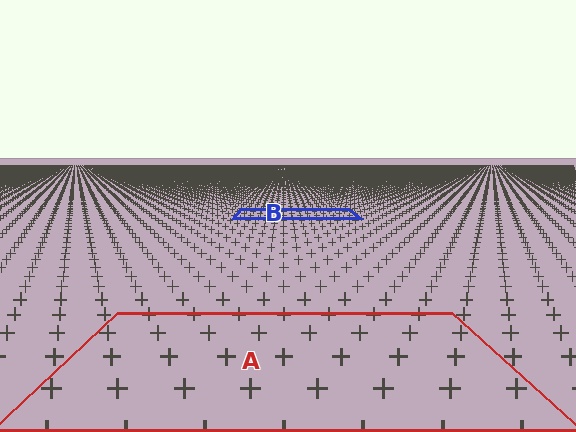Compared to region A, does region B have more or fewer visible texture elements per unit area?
Region B has more texture elements per unit area — they are packed more densely because it is farther away.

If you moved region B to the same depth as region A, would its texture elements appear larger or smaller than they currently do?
They would appear larger. At a closer depth, the same texture elements are projected at a bigger on-screen size.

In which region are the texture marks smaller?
The texture marks are smaller in region B, because it is farther away.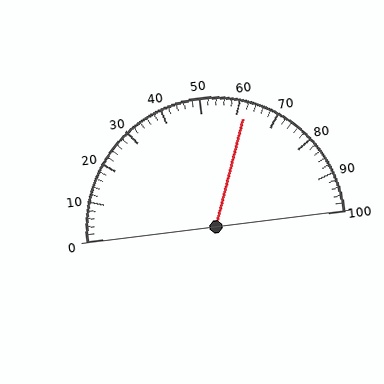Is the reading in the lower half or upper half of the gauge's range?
The reading is in the upper half of the range (0 to 100).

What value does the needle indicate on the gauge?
The needle indicates approximately 62.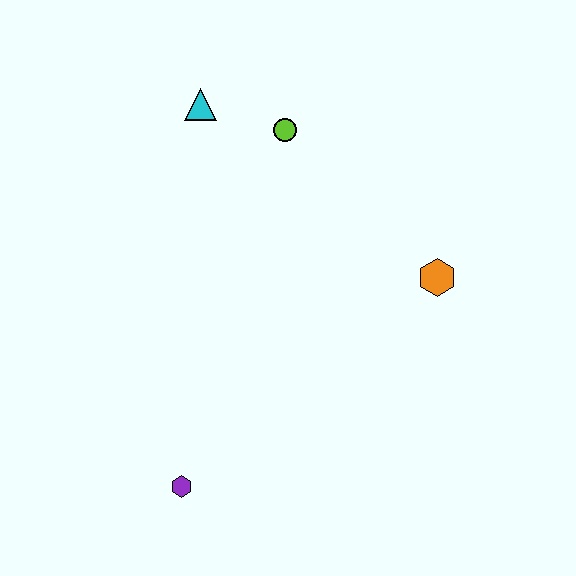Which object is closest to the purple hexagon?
The orange hexagon is closest to the purple hexagon.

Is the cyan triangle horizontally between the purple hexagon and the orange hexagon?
Yes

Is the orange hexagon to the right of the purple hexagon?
Yes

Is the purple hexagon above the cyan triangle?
No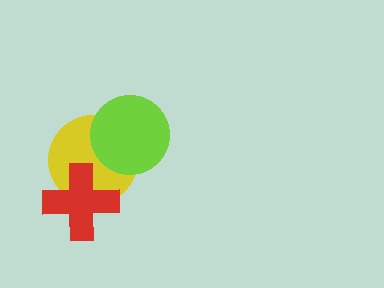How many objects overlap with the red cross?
1 object overlaps with the red cross.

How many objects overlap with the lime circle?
1 object overlaps with the lime circle.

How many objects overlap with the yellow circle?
2 objects overlap with the yellow circle.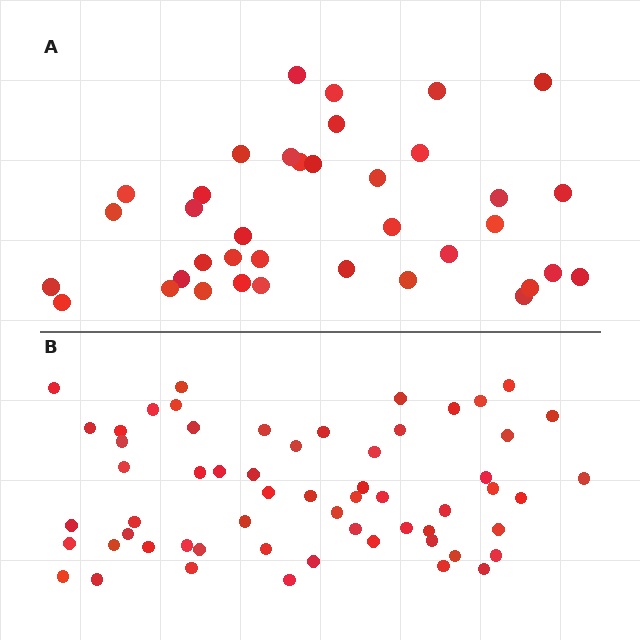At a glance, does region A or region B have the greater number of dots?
Region B (the bottom region) has more dots.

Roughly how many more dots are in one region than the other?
Region B has approximately 20 more dots than region A.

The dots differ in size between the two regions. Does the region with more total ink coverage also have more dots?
No. Region A has more total ink coverage because its dots are larger, but region B actually contains more individual dots. Total area can be misleading — the number of items is what matters here.